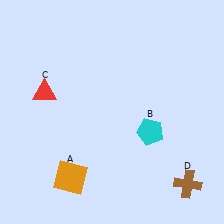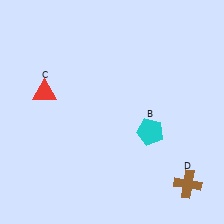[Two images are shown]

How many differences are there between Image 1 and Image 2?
There is 1 difference between the two images.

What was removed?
The orange square (A) was removed in Image 2.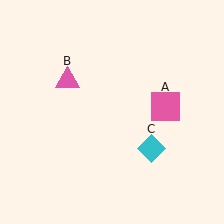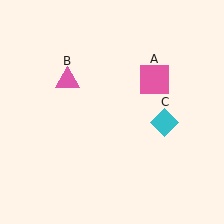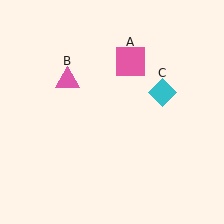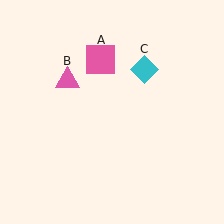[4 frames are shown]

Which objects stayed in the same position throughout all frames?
Pink triangle (object B) remained stationary.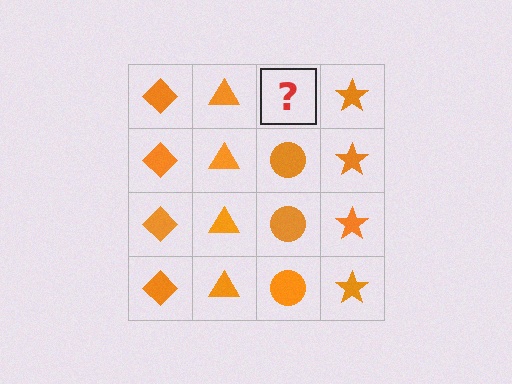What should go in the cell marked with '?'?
The missing cell should contain an orange circle.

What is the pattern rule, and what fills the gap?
The rule is that each column has a consistent shape. The gap should be filled with an orange circle.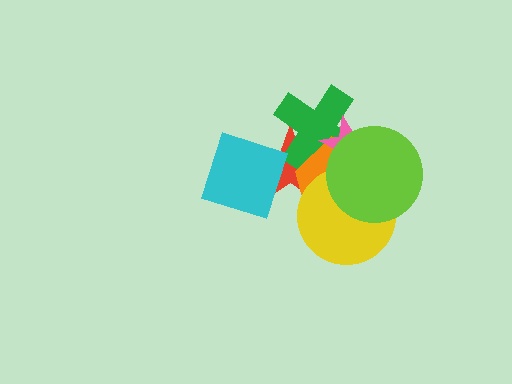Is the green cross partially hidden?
Yes, it is partially covered by another shape.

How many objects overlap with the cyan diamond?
1 object overlaps with the cyan diamond.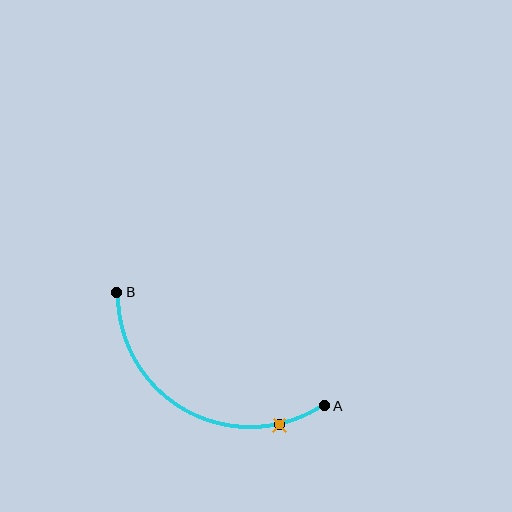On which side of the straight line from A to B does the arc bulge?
The arc bulges below the straight line connecting A and B.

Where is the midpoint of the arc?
The arc midpoint is the point on the curve farthest from the straight line joining A and B. It sits below that line.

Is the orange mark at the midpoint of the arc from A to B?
No. The orange mark lies on the arc but is closer to endpoint A. The arc midpoint would be at the point on the curve equidistant along the arc from both A and B.